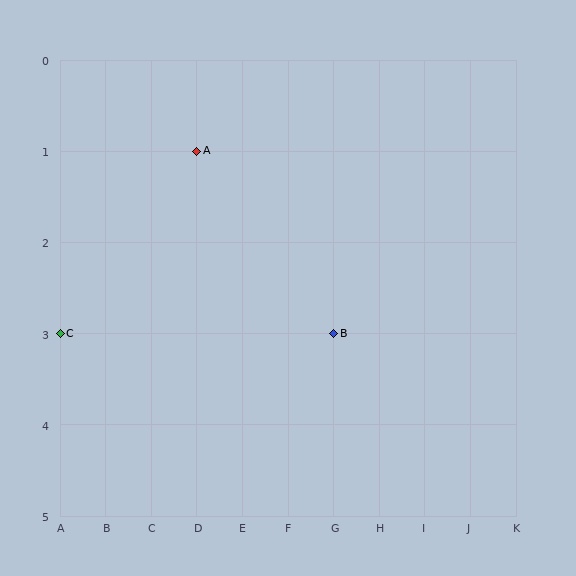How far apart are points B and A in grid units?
Points B and A are 3 columns and 2 rows apart (about 3.6 grid units diagonally).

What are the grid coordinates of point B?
Point B is at grid coordinates (G, 3).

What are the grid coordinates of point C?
Point C is at grid coordinates (A, 3).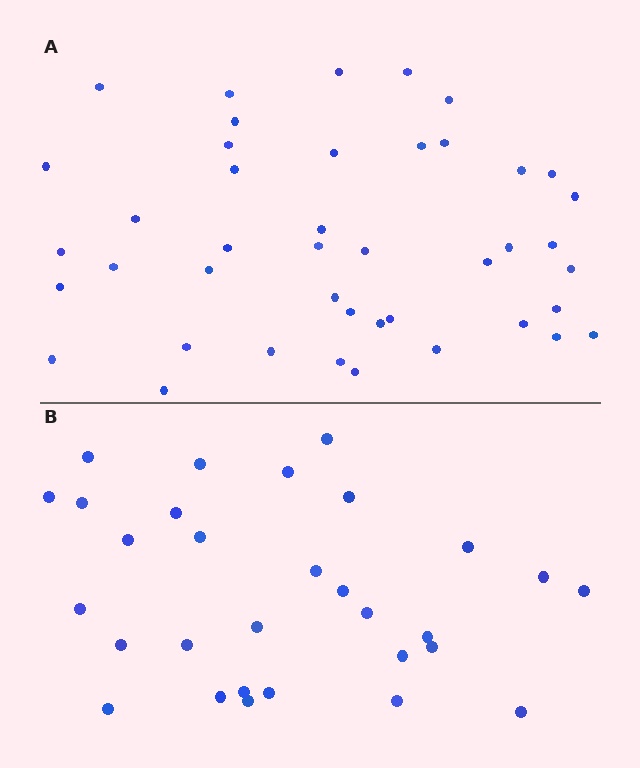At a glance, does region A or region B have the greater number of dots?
Region A (the top region) has more dots.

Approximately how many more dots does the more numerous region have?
Region A has approximately 15 more dots than region B.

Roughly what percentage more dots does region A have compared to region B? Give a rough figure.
About 45% more.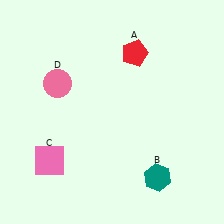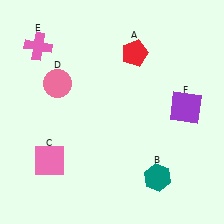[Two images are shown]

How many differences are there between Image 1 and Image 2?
There are 2 differences between the two images.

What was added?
A pink cross (E), a purple square (F) were added in Image 2.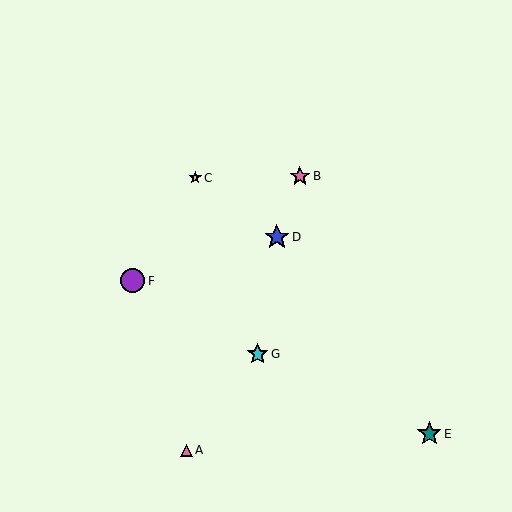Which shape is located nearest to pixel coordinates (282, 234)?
The blue star (labeled D) at (277, 237) is nearest to that location.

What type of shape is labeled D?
Shape D is a blue star.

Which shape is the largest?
The blue star (labeled D) is the largest.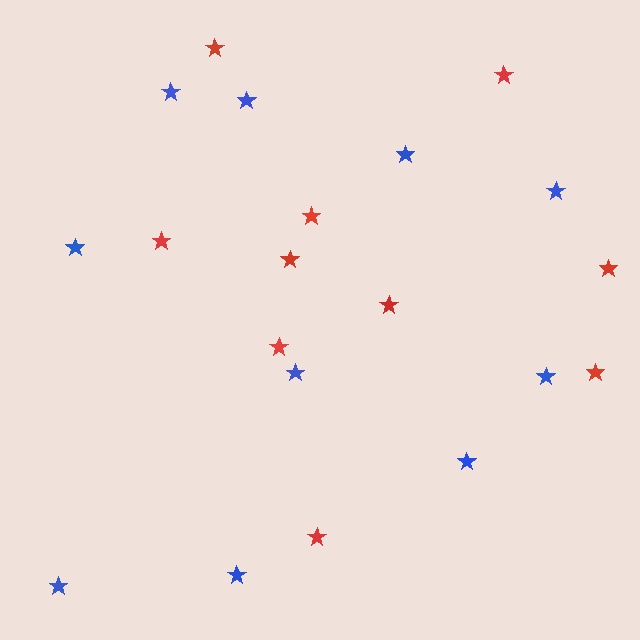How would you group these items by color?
There are 2 groups: one group of blue stars (10) and one group of red stars (10).